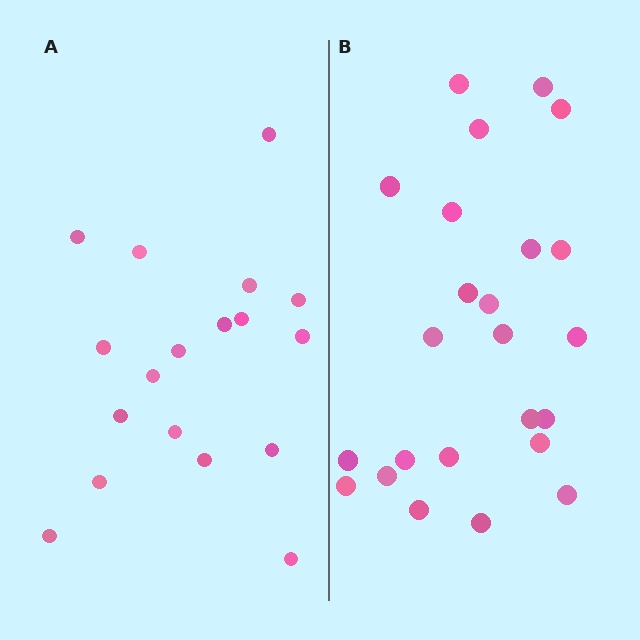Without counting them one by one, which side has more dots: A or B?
Region B (the right region) has more dots.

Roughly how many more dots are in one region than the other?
Region B has about 6 more dots than region A.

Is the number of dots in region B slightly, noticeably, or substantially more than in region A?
Region B has noticeably more, but not dramatically so. The ratio is roughly 1.3 to 1.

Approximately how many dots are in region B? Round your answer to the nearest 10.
About 20 dots. (The exact count is 24, which rounds to 20.)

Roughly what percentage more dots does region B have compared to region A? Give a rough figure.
About 35% more.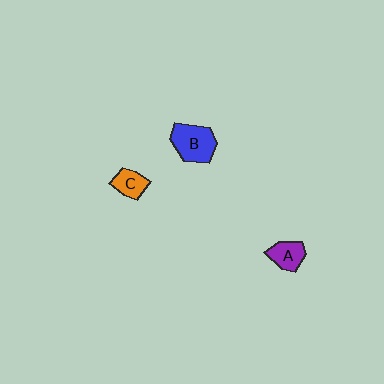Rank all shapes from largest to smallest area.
From largest to smallest: B (blue), A (purple), C (orange).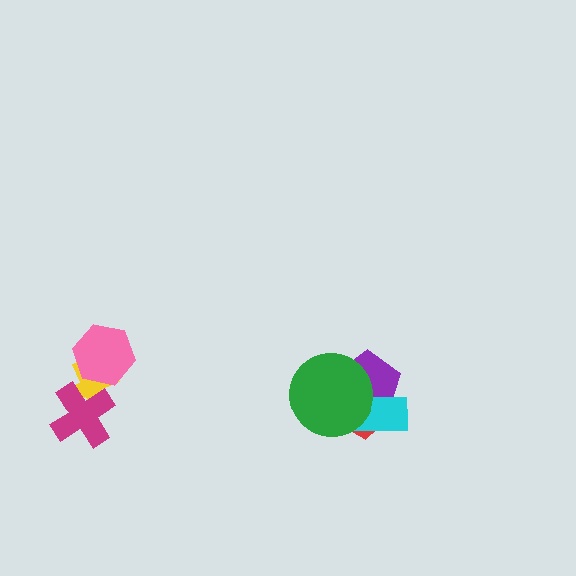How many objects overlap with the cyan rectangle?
3 objects overlap with the cyan rectangle.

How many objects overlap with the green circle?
3 objects overlap with the green circle.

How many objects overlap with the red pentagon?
3 objects overlap with the red pentagon.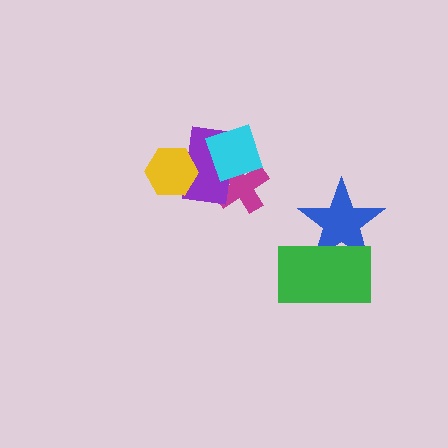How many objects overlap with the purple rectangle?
3 objects overlap with the purple rectangle.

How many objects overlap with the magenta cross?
2 objects overlap with the magenta cross.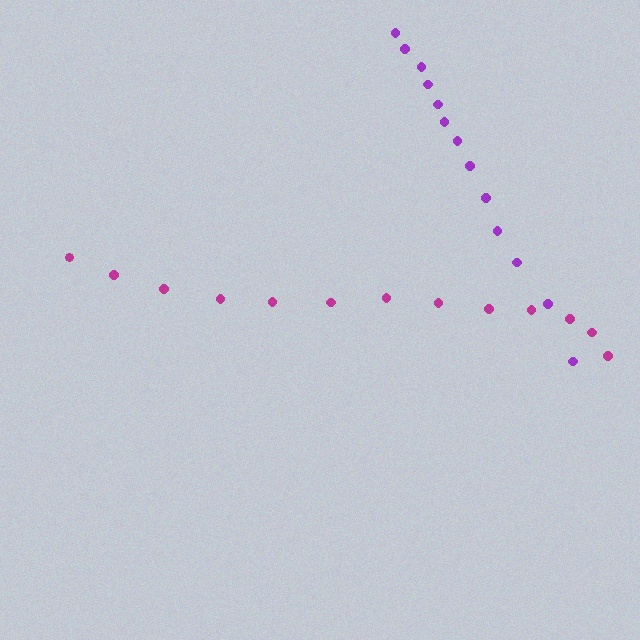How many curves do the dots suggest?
There are 2 distinct paths.